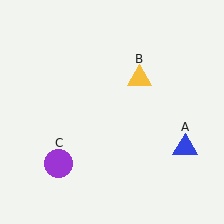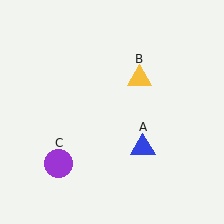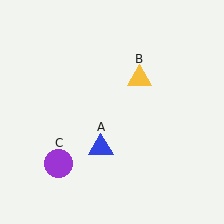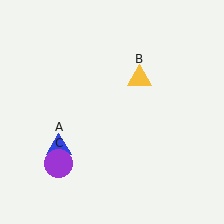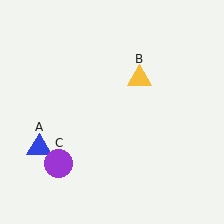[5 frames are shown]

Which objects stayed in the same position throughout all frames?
Yellow triangle (object B) and purple circle (object C) remained stationary.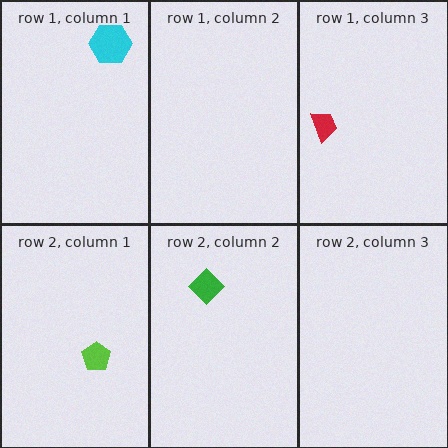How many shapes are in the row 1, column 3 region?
1.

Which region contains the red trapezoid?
The row 1, column 3 region.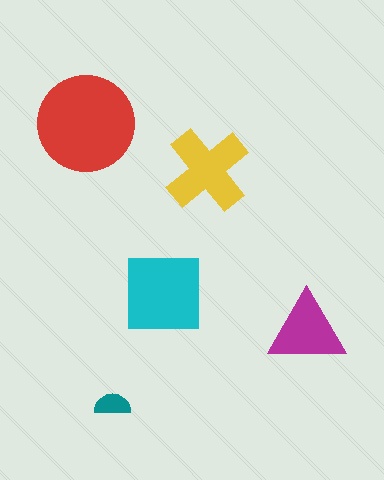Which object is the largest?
The red circle.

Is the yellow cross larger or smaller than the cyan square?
Smaller.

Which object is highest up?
The red circle is topmost.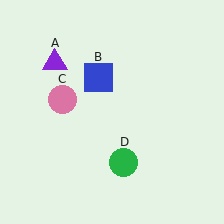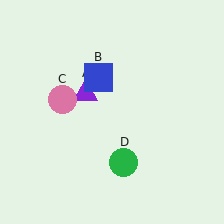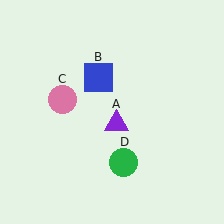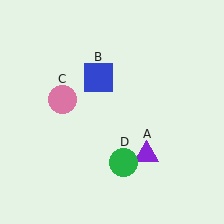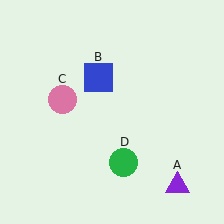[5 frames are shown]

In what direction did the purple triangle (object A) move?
The purple triangle (object A) moved down and to the right.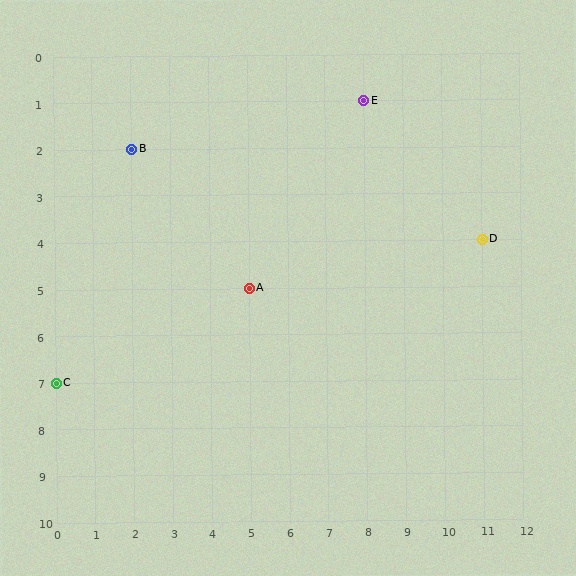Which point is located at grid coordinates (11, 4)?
Point D is at (11, 4).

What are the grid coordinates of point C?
Point C is at grid coordinates (0, 7).